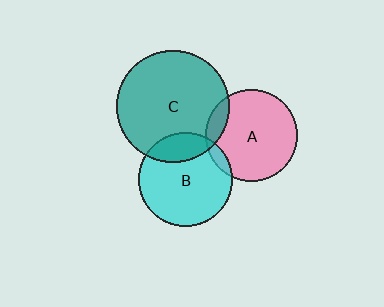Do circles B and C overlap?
Yes.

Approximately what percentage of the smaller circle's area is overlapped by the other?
Approximately 20%.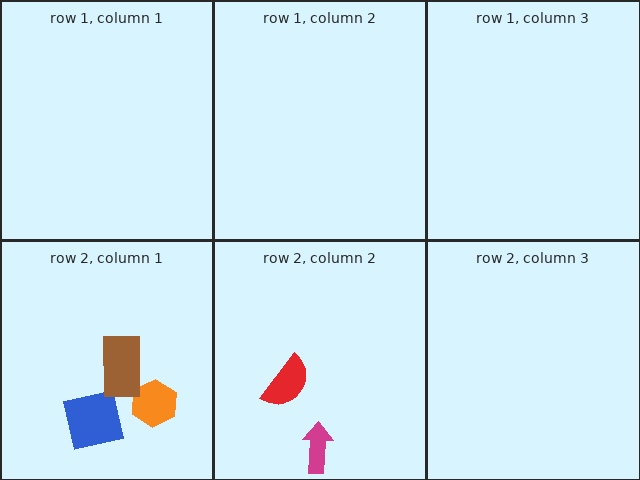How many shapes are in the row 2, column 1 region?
3.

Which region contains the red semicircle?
The row 2, column 2 region.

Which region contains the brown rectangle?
The row 2, column 1 region.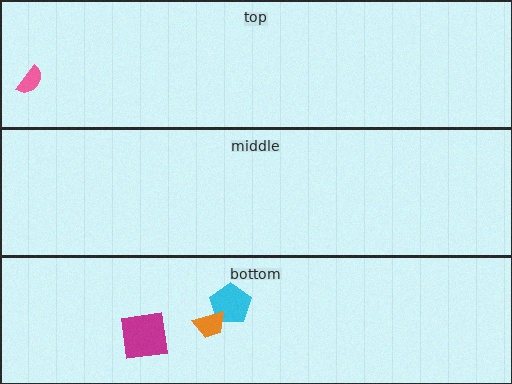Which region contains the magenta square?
The bottom region.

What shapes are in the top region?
The pink semicircle.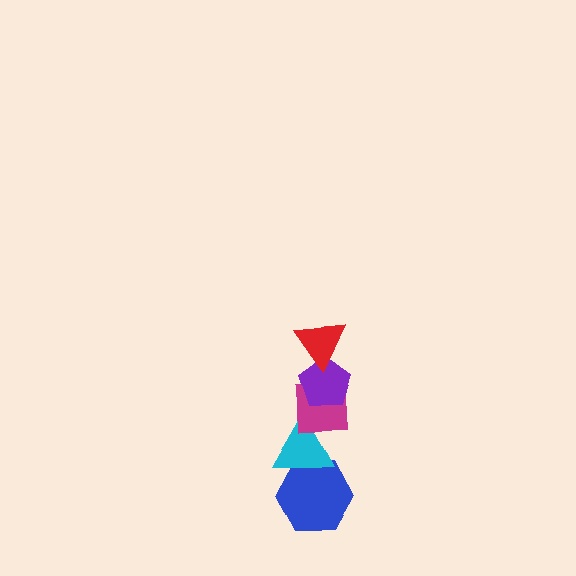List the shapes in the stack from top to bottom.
From top to bottom: the red triangle, the purple pentagon, the magenta square, the cyan triangle, the blue hexagon.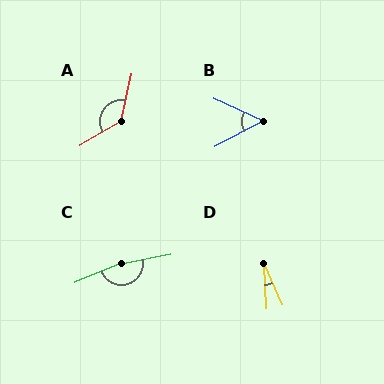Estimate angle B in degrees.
Approximately 53 degrees.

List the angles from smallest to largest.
D (21°), B (53°), A (133°), C (169°).